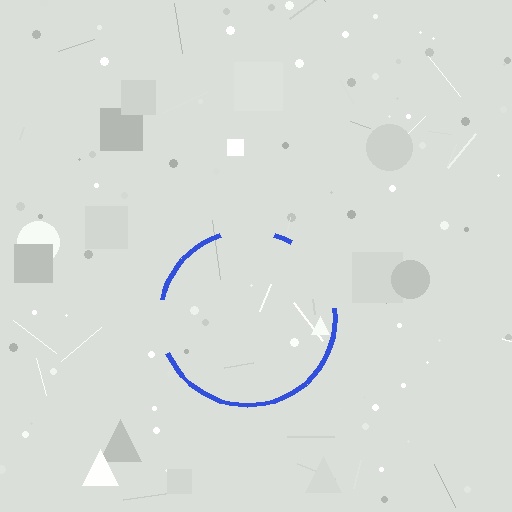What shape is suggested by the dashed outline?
The dashed outline suggests a circle.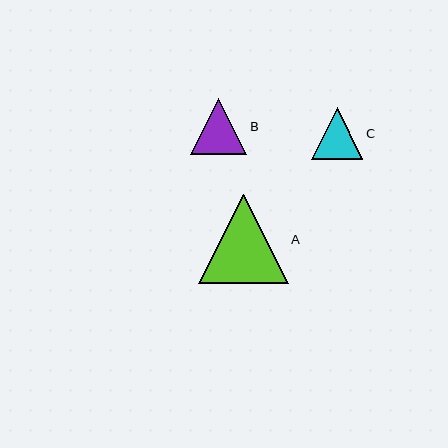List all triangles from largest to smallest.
From largest to smallest: A, B, C.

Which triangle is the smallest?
Triangle C is the smallest with a size of approximately 51 pixels.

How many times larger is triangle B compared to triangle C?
Triangle B is approximately 1.1 times the size of triangle C.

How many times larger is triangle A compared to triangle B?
Triangle A is approximately 1.6 times the size of triangle B.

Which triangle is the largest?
Triangle A is the largest with a size of approximately 89 pixels.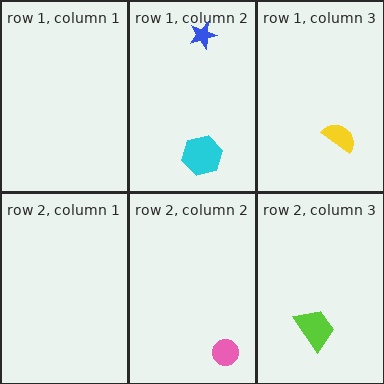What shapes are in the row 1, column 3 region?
The yellow semicircle.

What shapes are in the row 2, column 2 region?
The pink circle.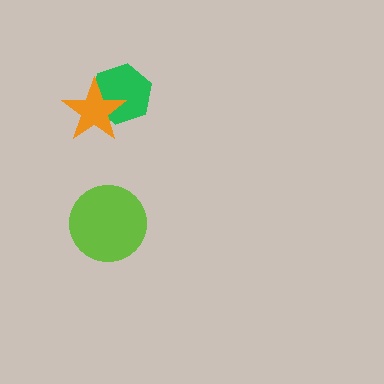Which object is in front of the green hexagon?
The orange star is in front of the green hexagon.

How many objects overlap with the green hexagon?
1 object overlaps with the green hexagon.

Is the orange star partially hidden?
No, no other shape covers it.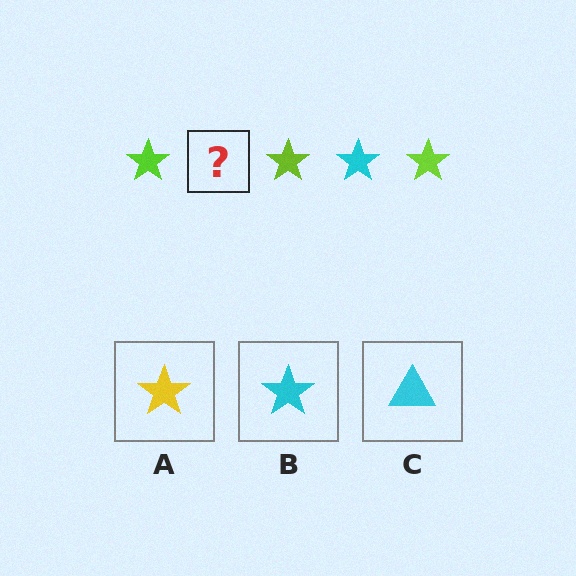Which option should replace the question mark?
Option B.